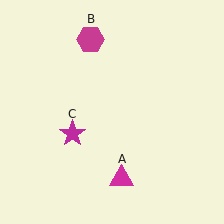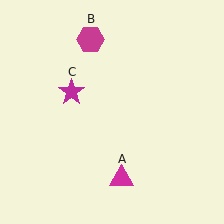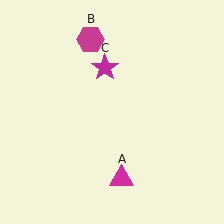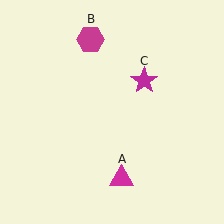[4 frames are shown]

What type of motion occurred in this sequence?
The magenta star (object C) rotated clockwise around the center of the scene.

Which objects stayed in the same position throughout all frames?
Magenta triangle (object A) and magenta hexagon (object B) remained stationary.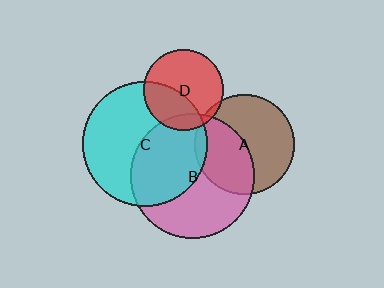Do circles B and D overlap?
Yes.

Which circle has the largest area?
Circle C (cyan).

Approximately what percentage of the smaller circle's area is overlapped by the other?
Approximately 10%.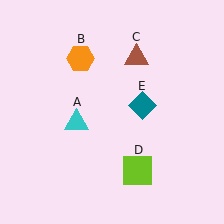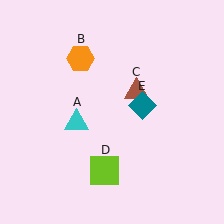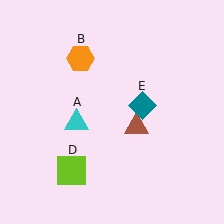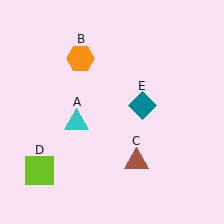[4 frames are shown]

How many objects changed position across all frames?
2 objects changed position: brown triangle (object C), lime square (object D).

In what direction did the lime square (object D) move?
The lime square (object D) moved left.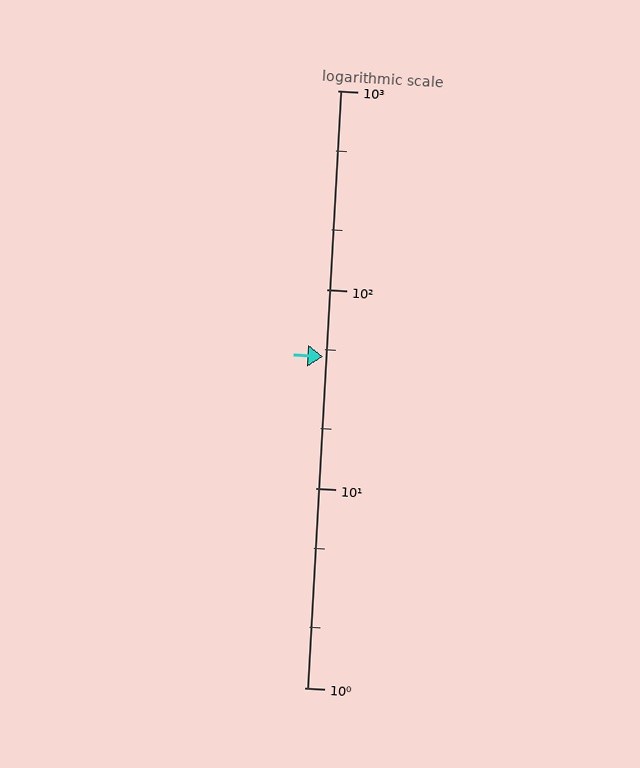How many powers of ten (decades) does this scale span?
The scale spans 3 decades, from 1 to 1000.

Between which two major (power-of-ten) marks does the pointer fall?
The pointer is between 10 and 100.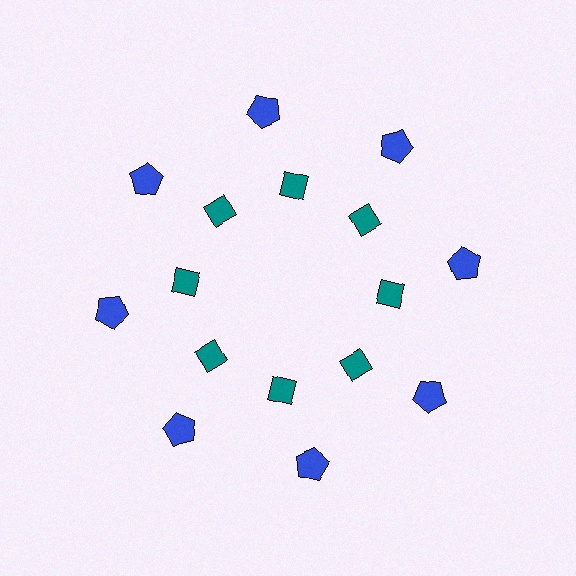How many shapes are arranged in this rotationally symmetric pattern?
There are 16 shapes, arranged in 8 groups of 2.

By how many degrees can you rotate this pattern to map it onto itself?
The pattern maps onto itself every 45 degrees of rotation.